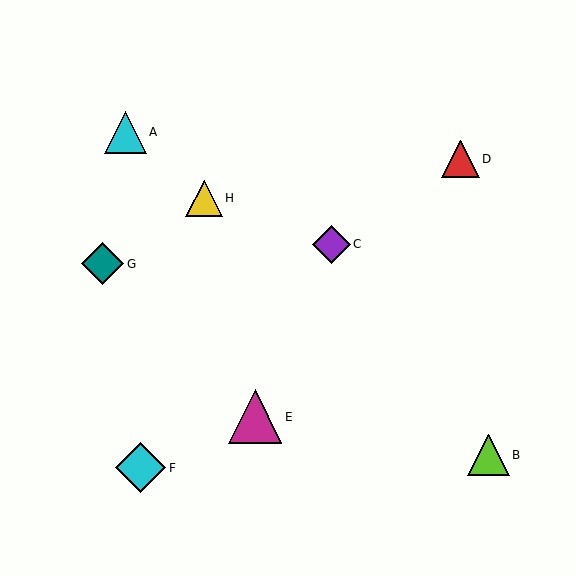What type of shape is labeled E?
Shape E is a magenta triangle.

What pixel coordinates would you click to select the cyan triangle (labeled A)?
Click at (125, 132) to select the cyan triangle A.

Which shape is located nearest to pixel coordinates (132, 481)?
The cyan diamond (labeled F) at (141, 468) is nearest to that location.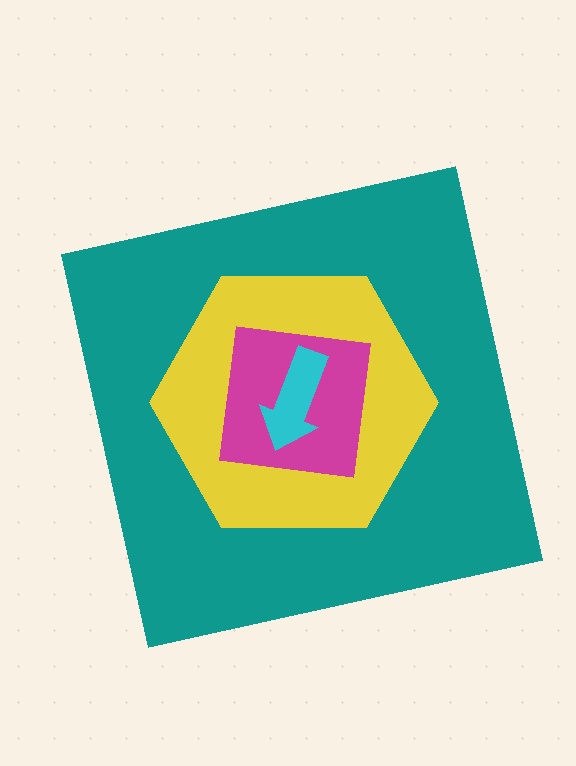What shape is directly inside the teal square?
The yellow hexagon.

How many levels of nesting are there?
4.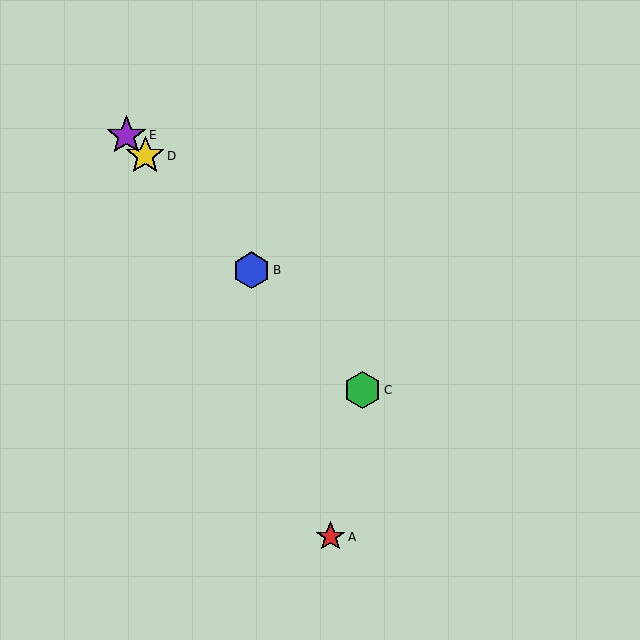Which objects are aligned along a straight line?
Objects B, C, D, E are aligned along a straight line.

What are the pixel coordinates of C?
Object C is at (363, 390).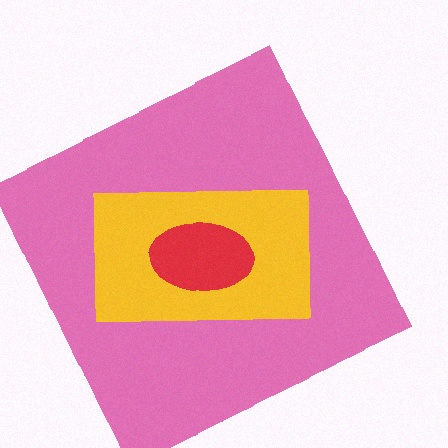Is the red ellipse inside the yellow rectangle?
Yes.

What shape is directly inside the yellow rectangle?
The red ellipse.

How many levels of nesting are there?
3.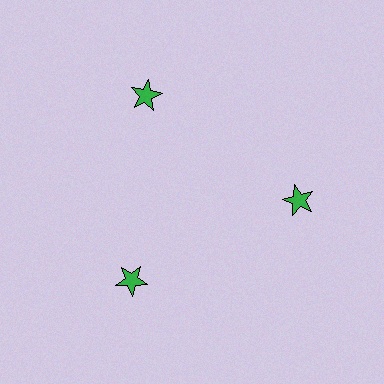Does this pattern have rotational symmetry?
Yes, this pattern has 3-fold rotational symmetry. It looks the same after rotating 120 degrees around the center.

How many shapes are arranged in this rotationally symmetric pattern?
There are 3 shapes, arranged in 3 groups of 1.